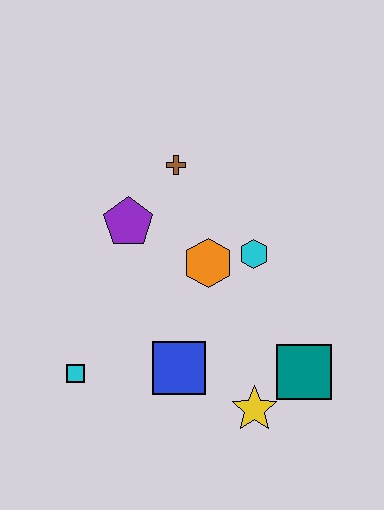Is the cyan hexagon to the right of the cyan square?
Yes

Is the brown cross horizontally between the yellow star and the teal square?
No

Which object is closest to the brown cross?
The purple pentagon is closest to the brown cross.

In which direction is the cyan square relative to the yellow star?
The cyan square is to the left of the yellow star.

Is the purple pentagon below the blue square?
No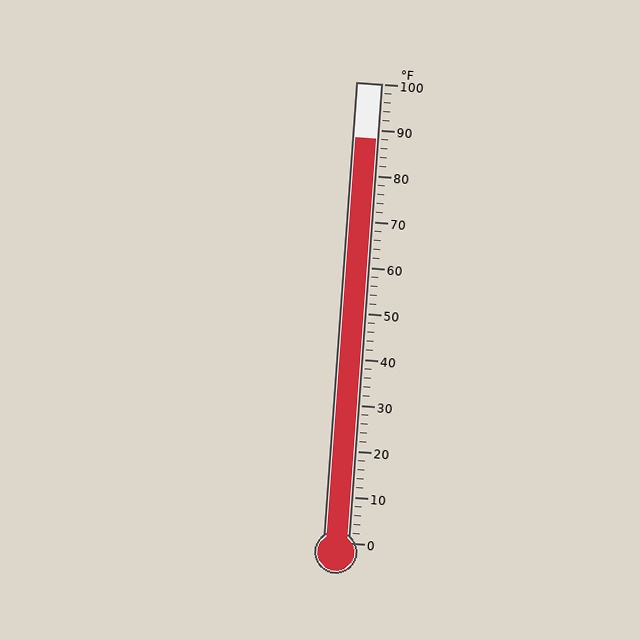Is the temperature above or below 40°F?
The temperature is above 40°F.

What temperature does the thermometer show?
The thermometer shows approximately 88°F.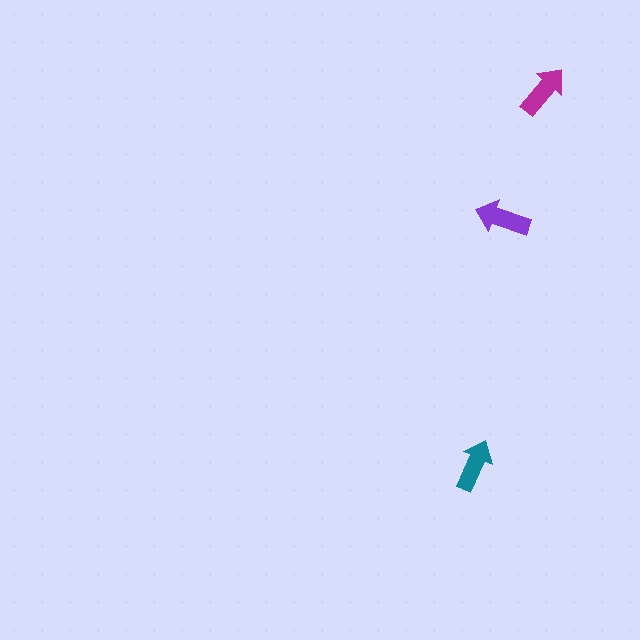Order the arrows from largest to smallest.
the purple one, the magenta one, the teal one.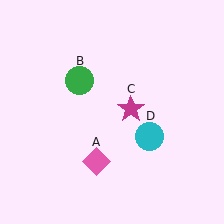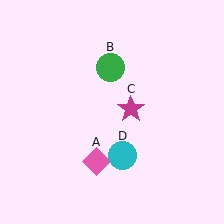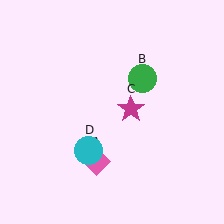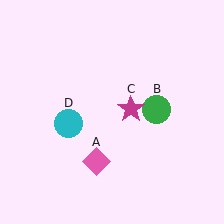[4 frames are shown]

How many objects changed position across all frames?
2 objects changed position: green circle (object B), cyan circle (object D).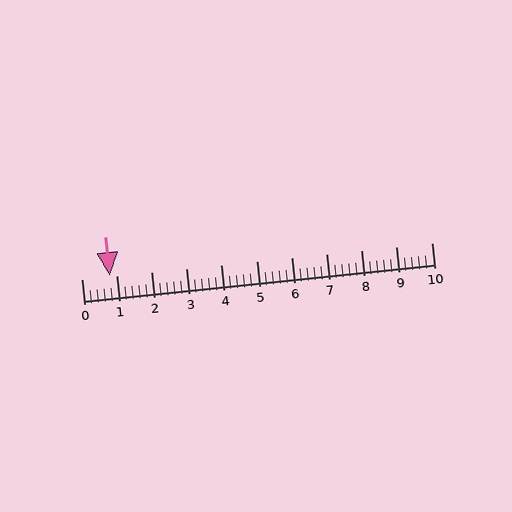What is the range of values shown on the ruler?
The ruler shows values from 0 to 10.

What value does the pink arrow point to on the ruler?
The pink arrow points to approximately 0.8.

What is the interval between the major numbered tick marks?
The major tick marks are spaced 1 units apart.